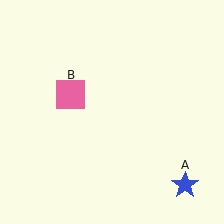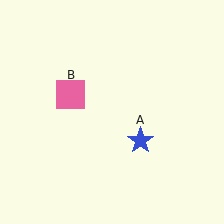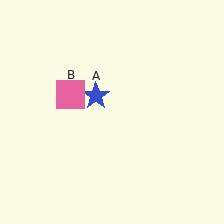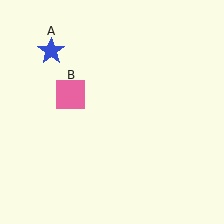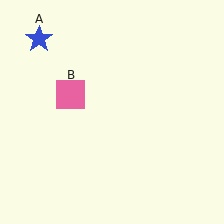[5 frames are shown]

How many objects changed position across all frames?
1 object changed position: blue star (object A).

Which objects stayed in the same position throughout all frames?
Pink square (object B) remained stationary.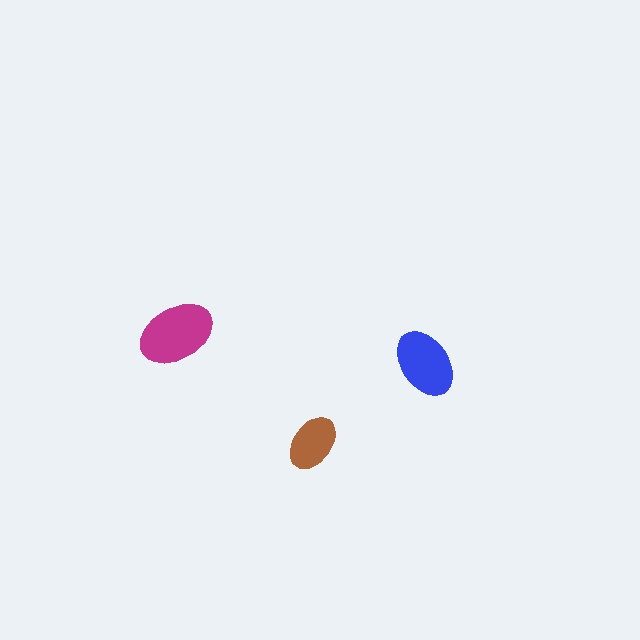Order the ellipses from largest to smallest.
the magenta one, the blue one, the brown one.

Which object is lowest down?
The brown ellipse is bottommost.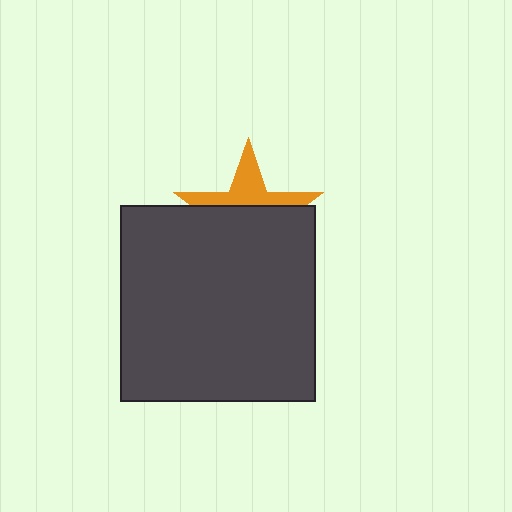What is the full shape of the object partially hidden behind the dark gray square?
The partially hidden object is an orange star.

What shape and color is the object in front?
The object in front is a dark gray square.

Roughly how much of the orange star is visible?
A small part of it is visible (roughly 39%).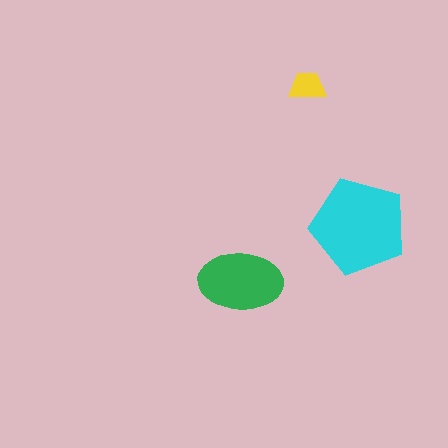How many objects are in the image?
There are 3 objects in the image.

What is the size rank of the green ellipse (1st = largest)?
2nd.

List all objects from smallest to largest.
The yellow trapezoid, the green ellipse, the cyan pentagon.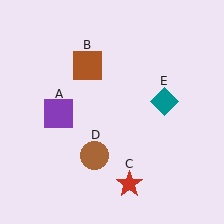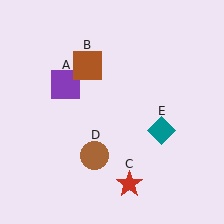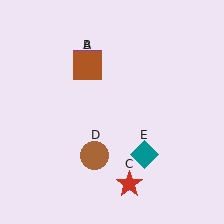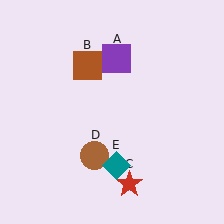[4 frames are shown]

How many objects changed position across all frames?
2 objects changed position: purple square (object A), teal diamond (object E).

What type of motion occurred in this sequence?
The purple square (object A), teal diamond (object E) rotated clockwise around the center of the scene.